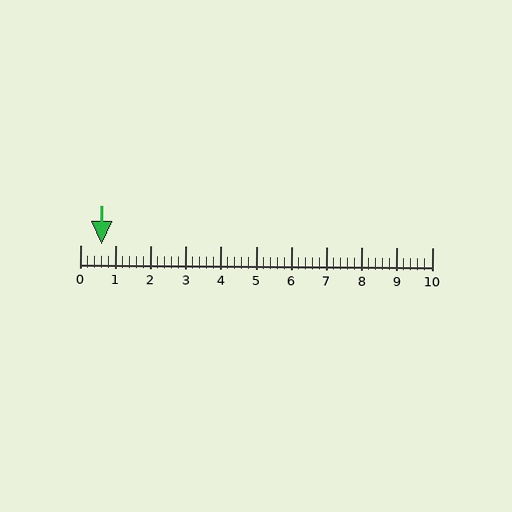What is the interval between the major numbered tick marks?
The major tick marks are spaced 1 units apart.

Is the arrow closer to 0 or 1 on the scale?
The arrow is closer to 1.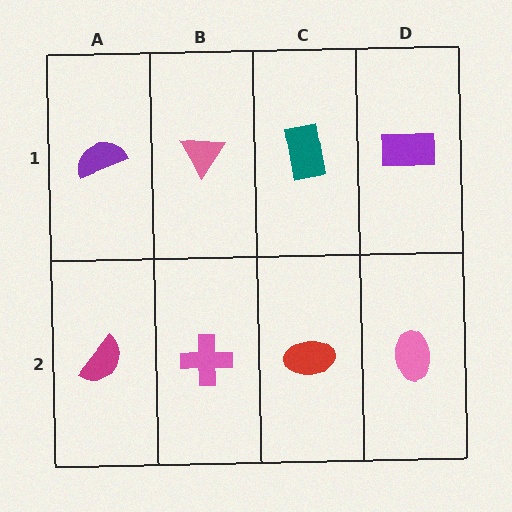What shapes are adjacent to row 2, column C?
A teal rectangle (row 1, column C), a pink cross (row 2, column B), a pink ellipse (row 2, column D).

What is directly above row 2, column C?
A teal rectangle.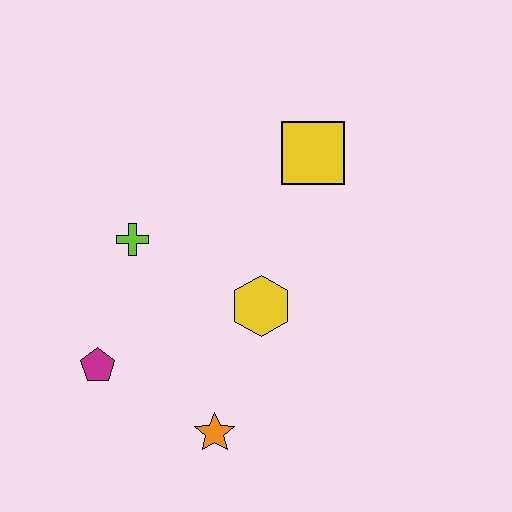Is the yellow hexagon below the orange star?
No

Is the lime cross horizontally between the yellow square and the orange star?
No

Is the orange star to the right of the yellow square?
No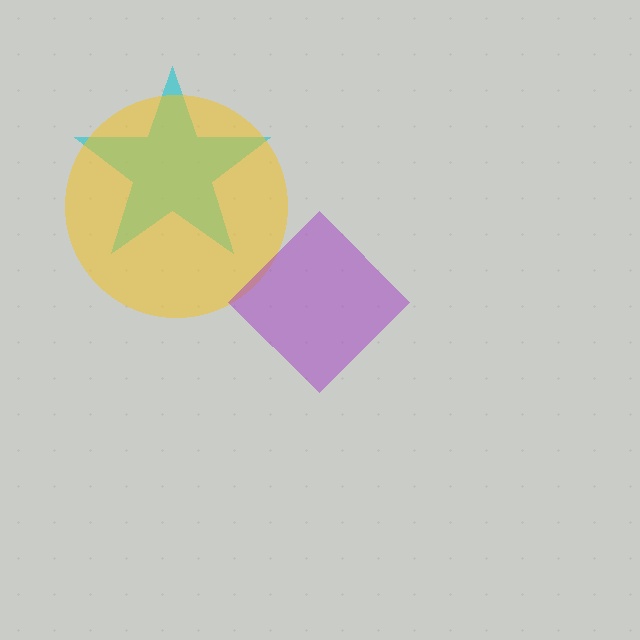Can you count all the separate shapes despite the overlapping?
Yes, there are 3 separate shapes.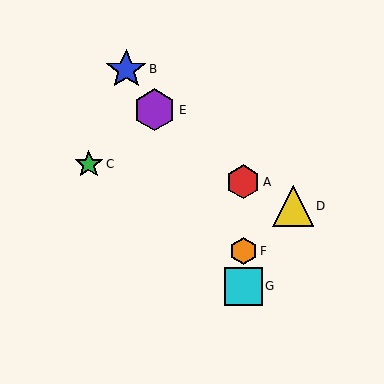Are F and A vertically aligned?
Yes, both are at x≈243.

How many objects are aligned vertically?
3 objects (A, F, G) are aligned vertically.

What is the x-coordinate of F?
Object F is at x≈243.